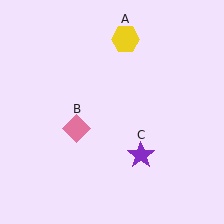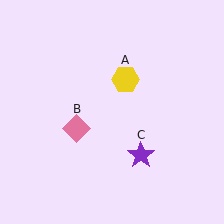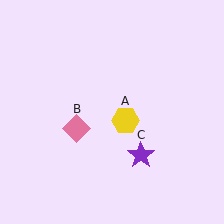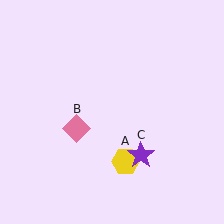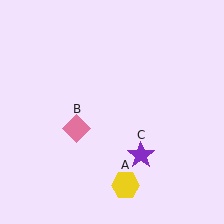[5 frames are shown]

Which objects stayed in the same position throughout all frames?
Pink diamond (object B) and purple star (object C) remained stationary.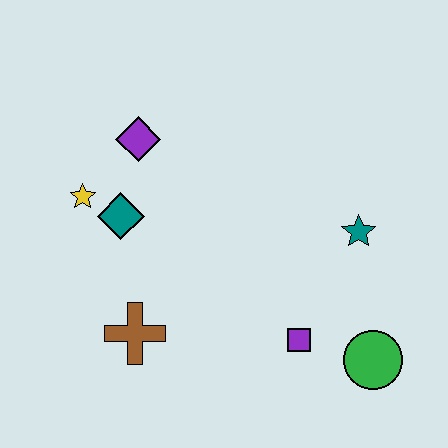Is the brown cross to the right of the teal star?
No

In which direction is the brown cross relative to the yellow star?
The brown cross is below the yellow star.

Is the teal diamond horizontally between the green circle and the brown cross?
No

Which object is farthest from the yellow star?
The green circle is farthest from the yellow star.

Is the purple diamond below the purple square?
No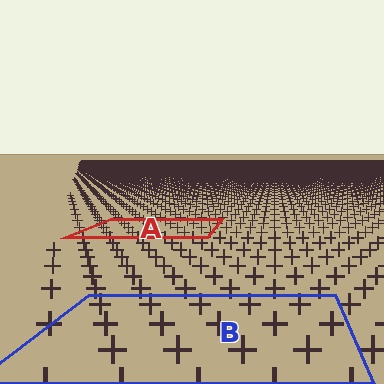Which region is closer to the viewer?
Region B is closer. The texture elements there are larger and more spread out.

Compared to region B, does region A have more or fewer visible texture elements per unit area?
Region A has more texture elements per unit area — they are packed more densely because it is farther away.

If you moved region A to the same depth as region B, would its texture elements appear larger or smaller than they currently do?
They would appear larger. At a closer depth, the same texture elements are projected at a bigger on-screen size.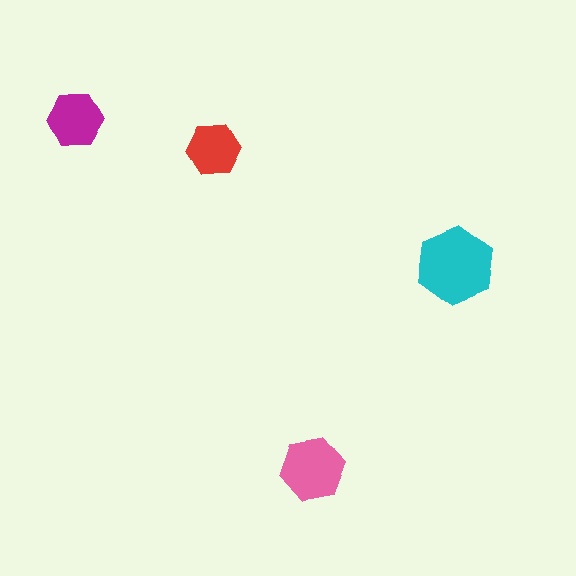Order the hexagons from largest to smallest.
the cyan one, the pink one, the magenta one, the red one.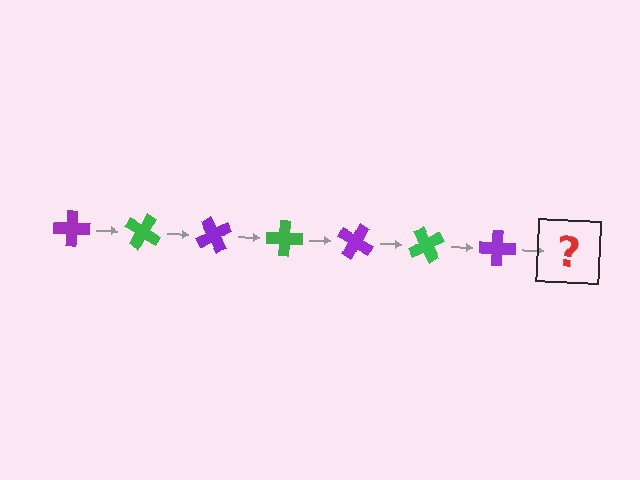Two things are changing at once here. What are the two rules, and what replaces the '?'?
The two rules are that it rotates 30 degrees each step and the color cycles through purple and green. The '?' should be a green cross, rotated 210 degrees from the start.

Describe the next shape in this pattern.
It should be a green cross, rotated 210 degrees from the start.